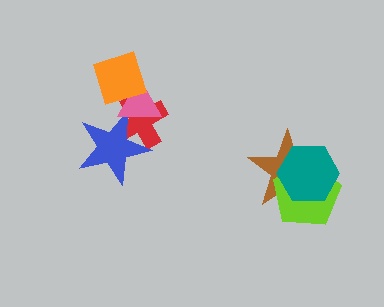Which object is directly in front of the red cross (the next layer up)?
The blue star is directly in front of the red cross.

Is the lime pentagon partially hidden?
Yes, it is partially covered by another shape.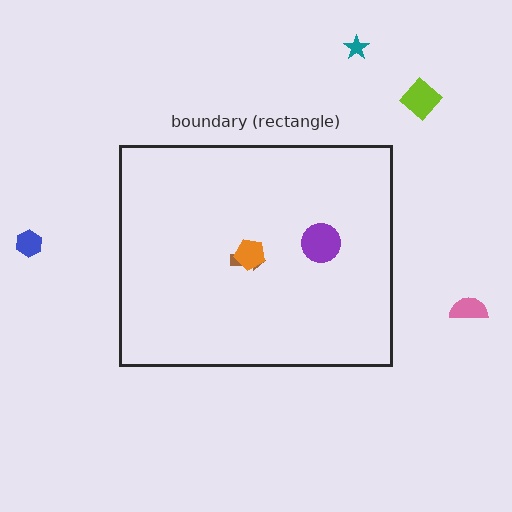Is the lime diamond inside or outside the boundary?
Outside.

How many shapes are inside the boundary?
3 inside, 4 outside.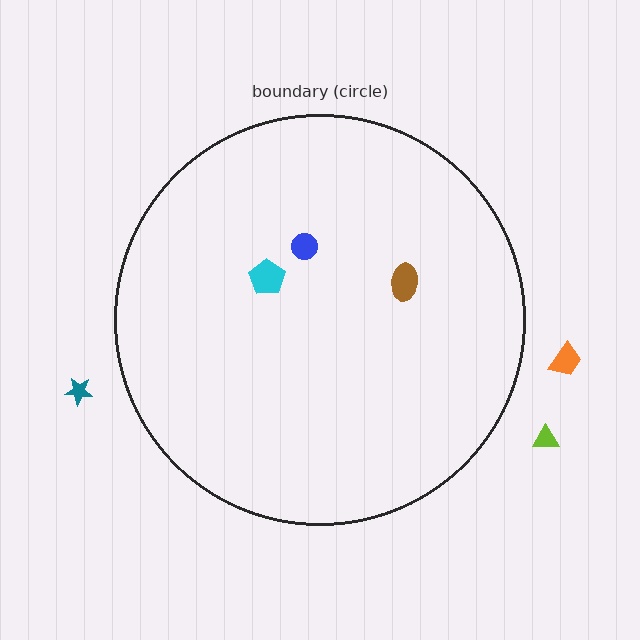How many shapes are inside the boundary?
3 inside, 3 outside.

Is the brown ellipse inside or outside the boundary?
Inside.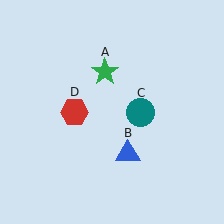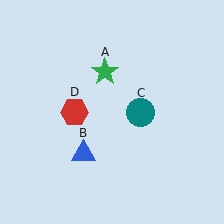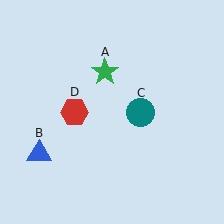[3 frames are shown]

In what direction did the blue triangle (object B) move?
The blue triangle (object B) moved left.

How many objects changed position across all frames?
1 object changed position: blue triangle (object B).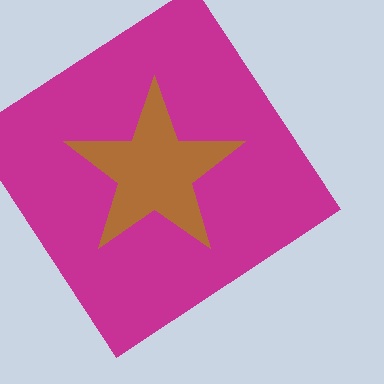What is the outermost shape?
The magenta diamond.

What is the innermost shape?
The brown star.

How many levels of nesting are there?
2.